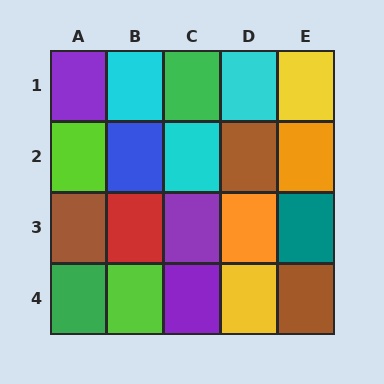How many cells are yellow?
2 cells are yellow.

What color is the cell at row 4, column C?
Purple.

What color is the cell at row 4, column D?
Yellow.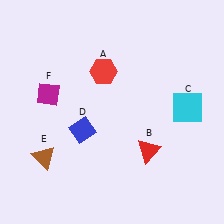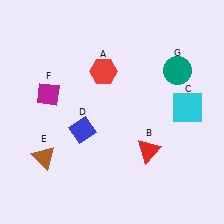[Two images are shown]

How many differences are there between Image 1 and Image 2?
There is 1 difference between the two images.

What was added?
A teal circle (G) was added in Image 2.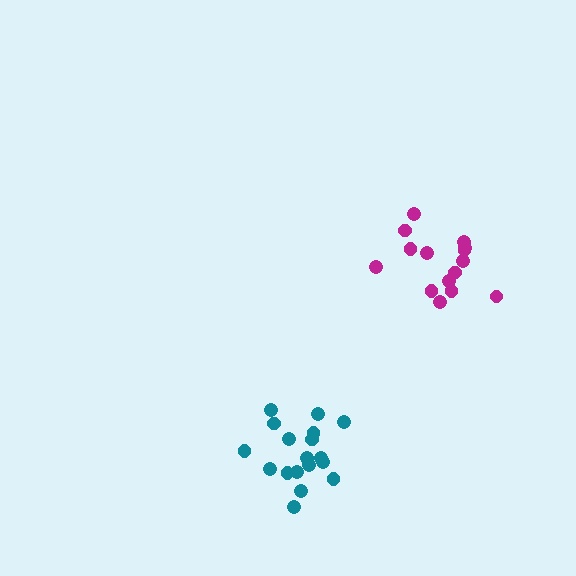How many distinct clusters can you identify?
There are 2 distinct clusters.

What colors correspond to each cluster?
The clusters are colored: teal, magenta.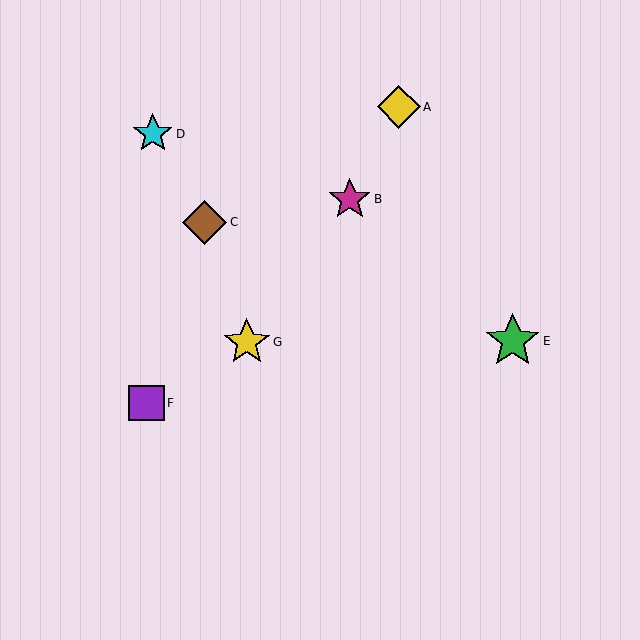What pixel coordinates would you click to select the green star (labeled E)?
Click at (513, 341) to select the green star E.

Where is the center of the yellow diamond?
The center of the yellow diamond is at (399, 107).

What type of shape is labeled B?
Shape B is a magenta star.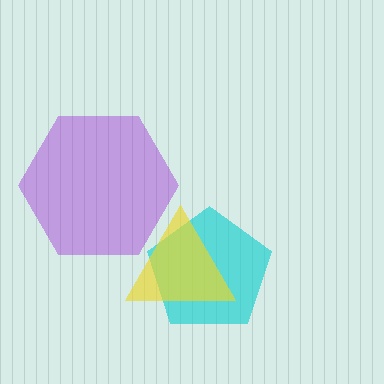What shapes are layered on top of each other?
The layered shapes are: a cyan pentagon, a yellow triangle, a purple hexagon.